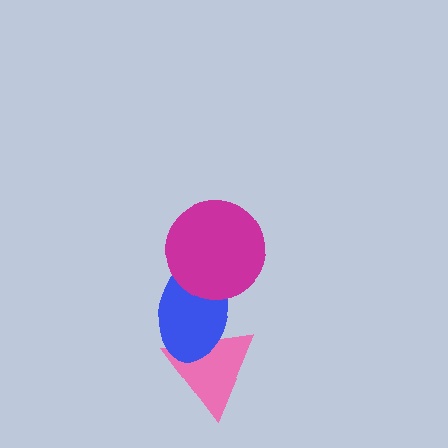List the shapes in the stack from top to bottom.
From top to bottom: the magenta circle, the blue ellipse, the pink triangle.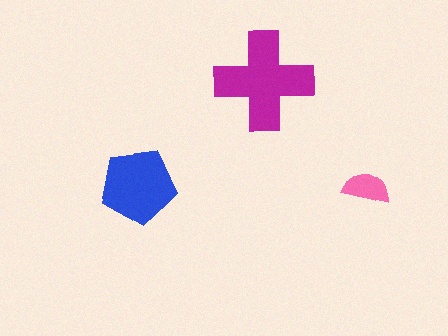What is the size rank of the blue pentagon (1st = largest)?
2nd.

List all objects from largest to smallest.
The magenta cross, the blue pentagon, the pink semicircle.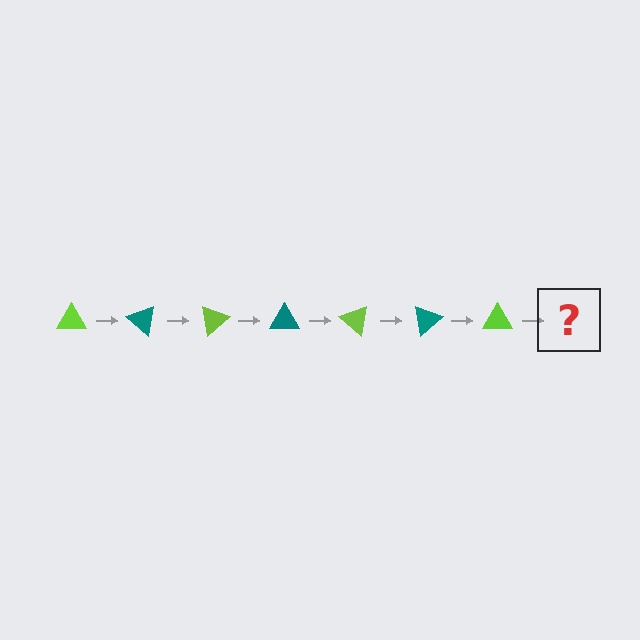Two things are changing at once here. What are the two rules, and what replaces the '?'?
The two rules are that it rotates 40 degrees each step and the color cycles through lime and teal. The '?' should be a teal triangle, rotated 280 degrees from the start.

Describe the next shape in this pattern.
It should be a teal triangle, rotated 280 degrees from the start.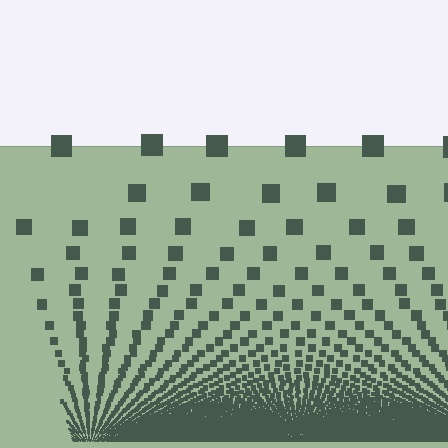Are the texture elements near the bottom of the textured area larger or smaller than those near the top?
Smaller. The gradient is inverted — elements near the bottom are smaller and denser.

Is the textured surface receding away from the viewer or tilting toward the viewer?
The surface appears to tilt toward the viewer. Texture elements get larger and sparser toward the top.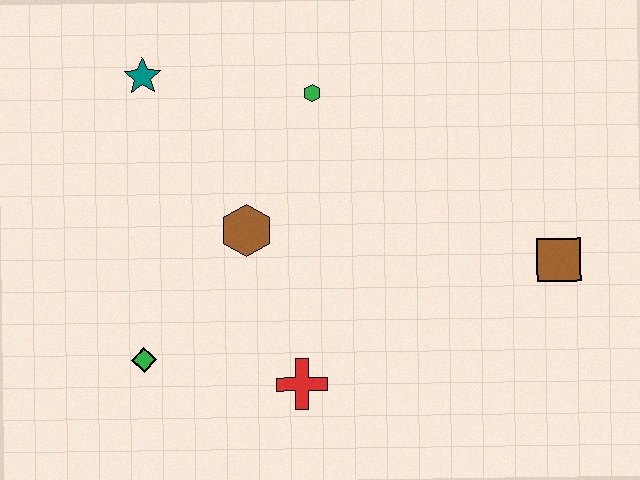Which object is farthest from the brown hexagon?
The brown square is farthest from the brown hexagon.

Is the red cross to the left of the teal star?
No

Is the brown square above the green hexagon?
No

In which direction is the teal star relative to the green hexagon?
The teal star is to the left of the green hexagon.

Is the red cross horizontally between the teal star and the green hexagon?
Yes